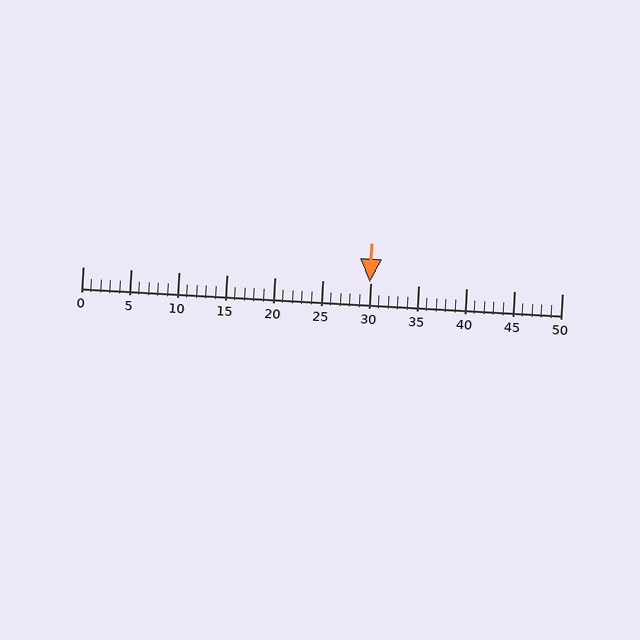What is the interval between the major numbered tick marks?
The major tick marks are spaced 5 units apart.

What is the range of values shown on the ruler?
The ruler shows values from 0 to 50.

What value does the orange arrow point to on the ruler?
The orange arrow points to approximately 30.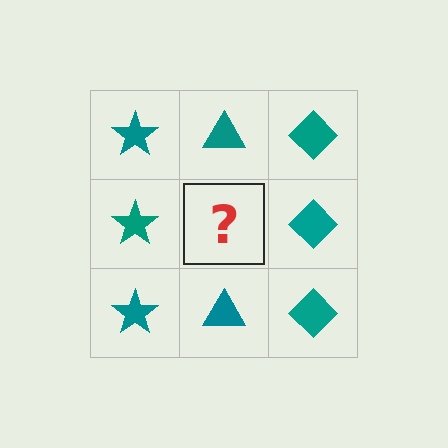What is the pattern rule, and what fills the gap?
The rule is that each column has a consistent shape. The gap should be filled with a teal triangle.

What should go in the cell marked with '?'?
The missing cell should contain a teal triangle.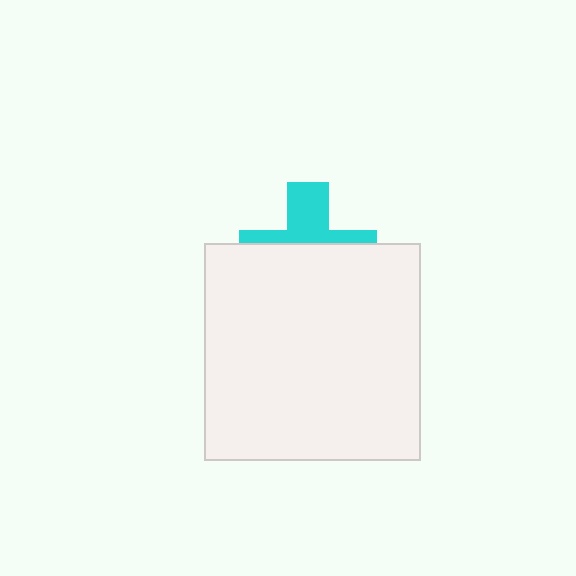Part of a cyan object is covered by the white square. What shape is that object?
It is a cross.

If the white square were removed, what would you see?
You would see the complete cyan cross.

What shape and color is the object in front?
The object in front is a white square.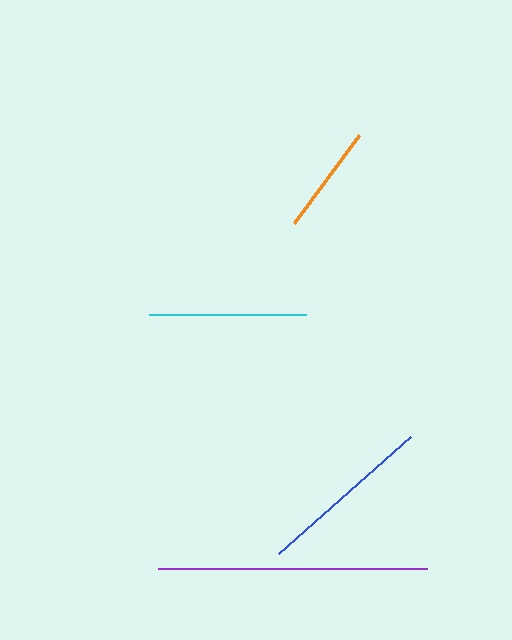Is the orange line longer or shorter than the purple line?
The purple line is longer than the orange line.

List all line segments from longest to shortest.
From longest to shortest: purple, blue, cyan, orange.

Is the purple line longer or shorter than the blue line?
The purple line is longer than the blue line.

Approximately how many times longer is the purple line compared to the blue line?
The purple line is approximately 1.5 times the length of the blue line.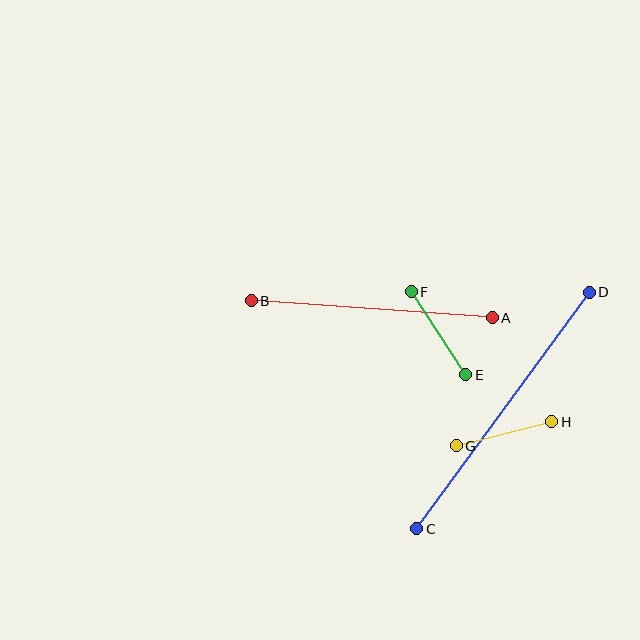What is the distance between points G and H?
The distance is approximately 98 pixels.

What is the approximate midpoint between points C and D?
The midpoint is at approximately (503, 411) pixels.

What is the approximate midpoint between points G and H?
The midpoint is at approximately (504, 434) pixels.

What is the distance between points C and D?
The distance is approximately 293 pixels.